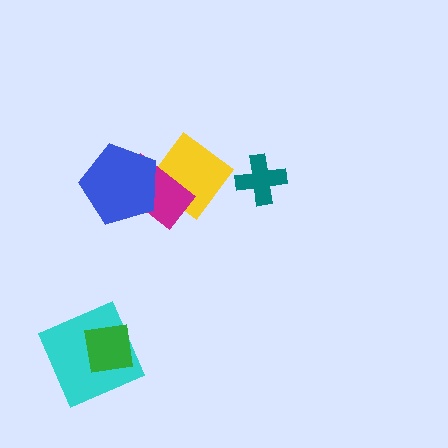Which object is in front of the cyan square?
The green square is in front of the cyan square.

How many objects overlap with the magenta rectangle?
2 objects overlap with the magenta rectangle.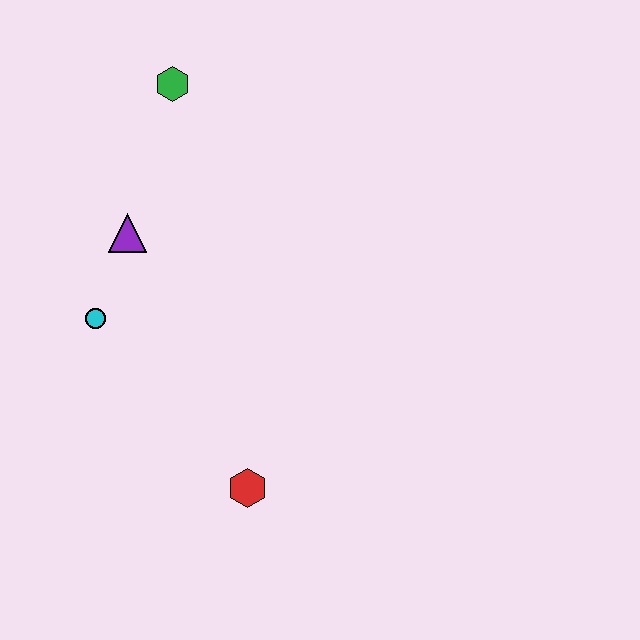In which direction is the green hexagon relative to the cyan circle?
The green hexagon is above the cyan circle.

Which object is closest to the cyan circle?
The purple triangle is closest to the cyan circle.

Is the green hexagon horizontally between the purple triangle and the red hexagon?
Yes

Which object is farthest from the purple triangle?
The red hexagon is farthest from the purple triangle.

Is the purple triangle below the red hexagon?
No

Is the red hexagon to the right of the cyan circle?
Yes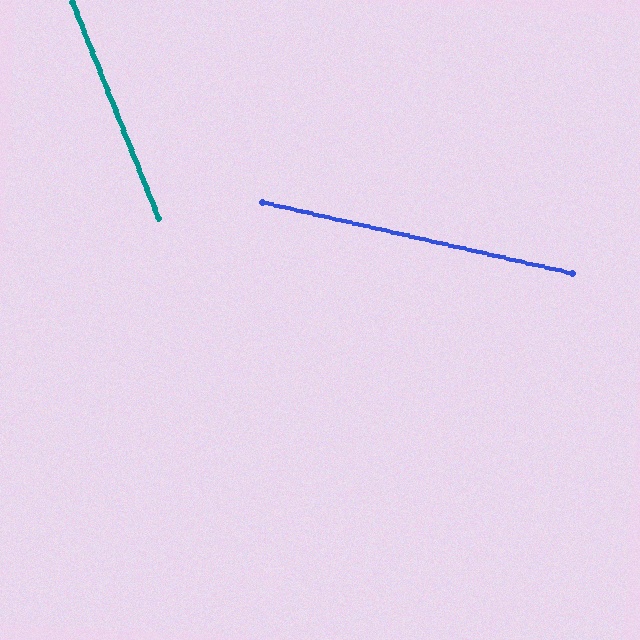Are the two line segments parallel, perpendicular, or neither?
Neither parallel nor perpendicular — they differ by about 55°.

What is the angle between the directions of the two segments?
Approximately 55 degrees.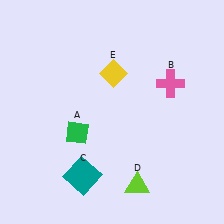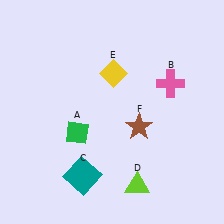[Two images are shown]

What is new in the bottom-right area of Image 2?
A brown star (F) was added in the bottom-right area of Image 2.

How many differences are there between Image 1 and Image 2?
There is 1 difference between the two images.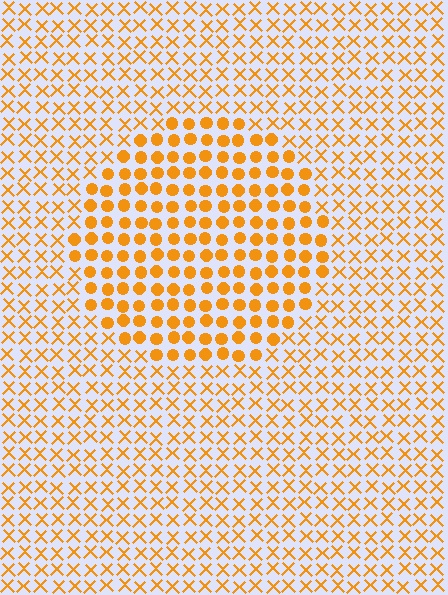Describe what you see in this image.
The image is filled with small orange elements arranged in a uniform grid. A circle-shaped region contains circles, while the surrounding area contains X marks. The boundary is defined purely by the change in element shape.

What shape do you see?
I see a circle.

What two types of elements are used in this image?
The image uses circles inside the circle region and X marks outside it.